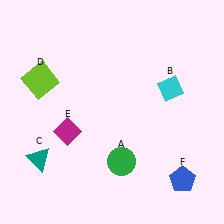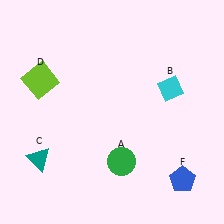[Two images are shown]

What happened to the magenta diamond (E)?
The magenta diamond (E) was removed in Image 2. It was in the bottom-left area of Image 1.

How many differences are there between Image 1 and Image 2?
There is 1 difference between the two images.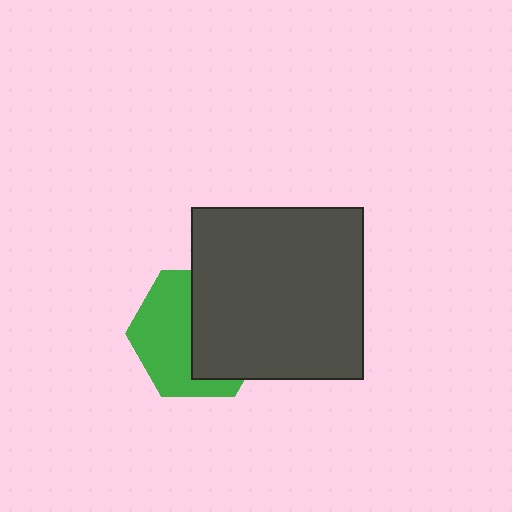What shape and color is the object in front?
The object in front is a dark gray square.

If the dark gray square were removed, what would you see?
You would see the complete green hexagon.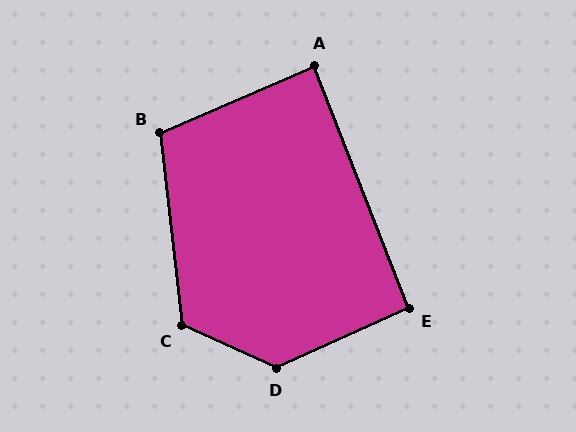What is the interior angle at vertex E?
Approximately 93 degrees (approximately right).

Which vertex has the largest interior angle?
D, at approximately 132 degrees.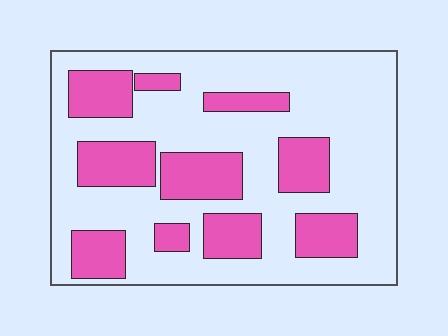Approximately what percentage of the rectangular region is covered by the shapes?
Approximately 30%.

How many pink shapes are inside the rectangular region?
10.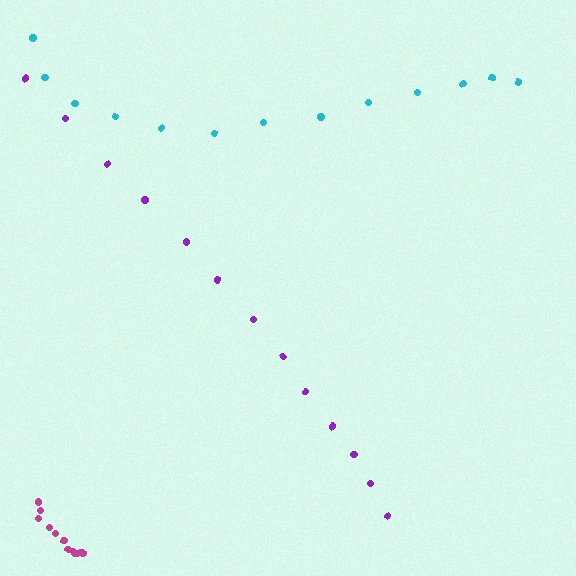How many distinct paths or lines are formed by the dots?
There are 3 distinct paths.